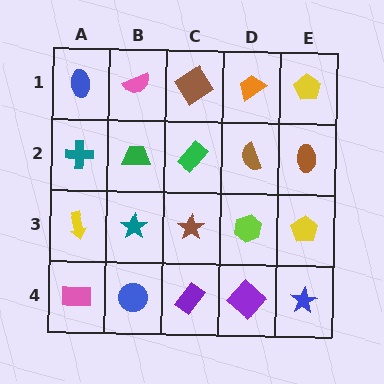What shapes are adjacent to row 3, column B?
A green trapezoid (row 2, column B), a blue circle (row 4, column B), a yellow arrow (row 3, column A), a brown star (row 3, column C).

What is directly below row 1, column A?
A teal cross.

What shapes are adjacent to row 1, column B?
A green trapezoid (row 2, column B), a blue ellipse (row 1, column A), a brown diamond (row 1, column C).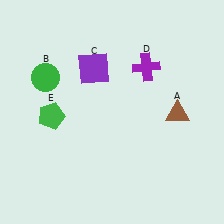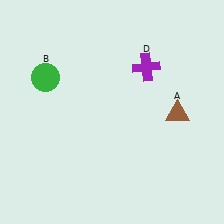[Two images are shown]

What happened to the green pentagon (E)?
The green pentagon (E) was removed in Image 2. It was in the bottom-left area of Image 1.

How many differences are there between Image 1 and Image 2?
There are 2 differences between the two images.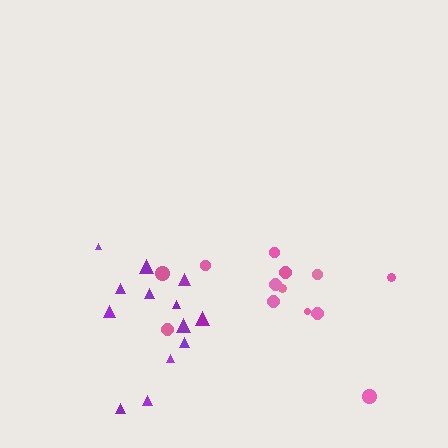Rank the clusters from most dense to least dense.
purple, pink.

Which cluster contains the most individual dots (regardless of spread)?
Purple (13).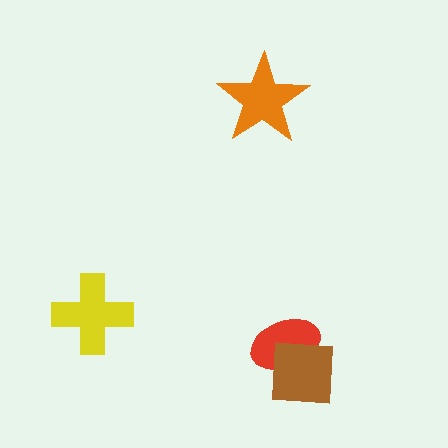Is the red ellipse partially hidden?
Yes, it is partially covered by another shape.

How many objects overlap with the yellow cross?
0 objects overlap with the yellow cross.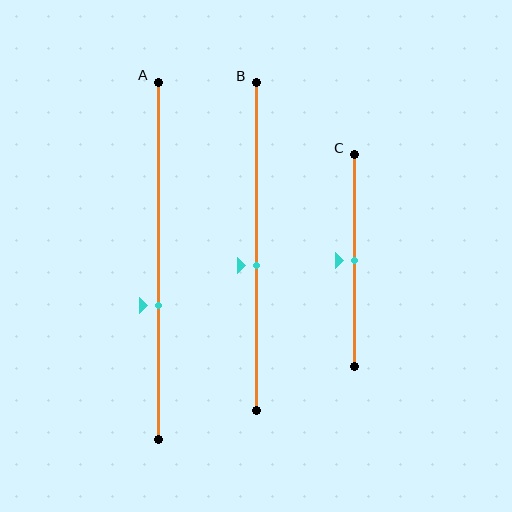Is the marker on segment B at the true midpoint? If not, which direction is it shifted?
No, the marker on segment B is shifted downward by about 6% of the segment length.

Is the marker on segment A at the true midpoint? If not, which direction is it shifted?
No, the marker on segment A is shifted downward by about 13% of the segment length.